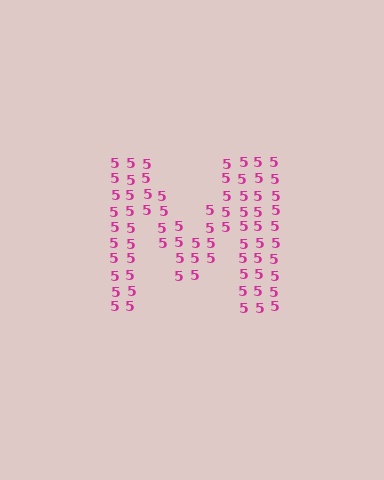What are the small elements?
The small elements are digit 5's.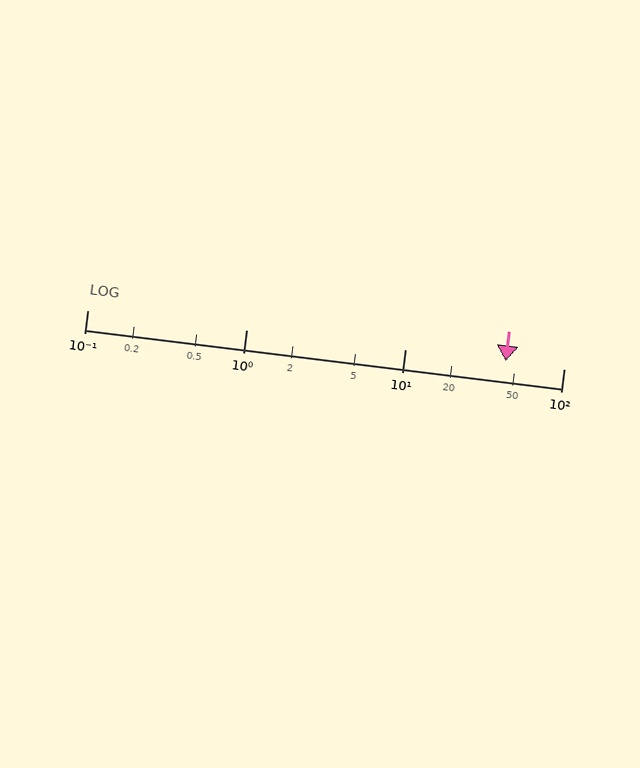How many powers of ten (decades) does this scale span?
The scale spans 3 decades, from 0.1 to 100.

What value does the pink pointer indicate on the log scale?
The pointer indicates approximately 43.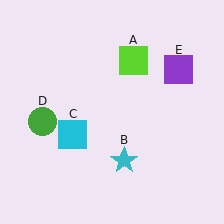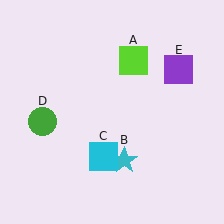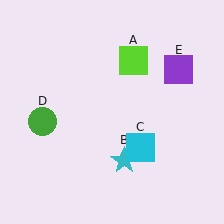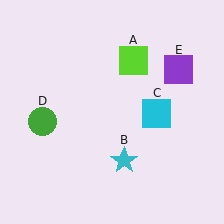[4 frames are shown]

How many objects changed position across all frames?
1 object changed position: cyan square (object C).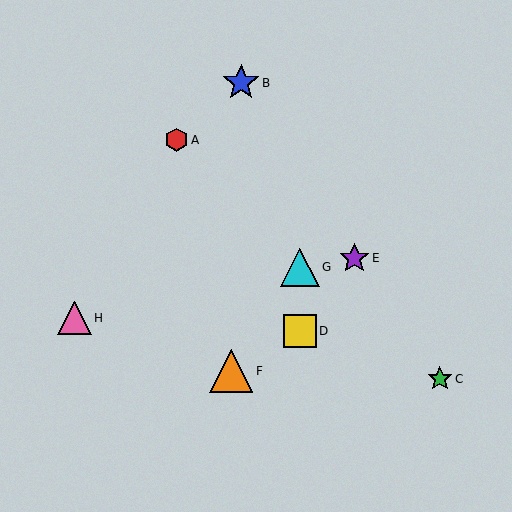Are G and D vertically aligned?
Yes, both are at x≈300.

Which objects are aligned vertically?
Objects D, G are aligned vertically.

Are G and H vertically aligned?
No, G is at x≈300 and H is at x≈74.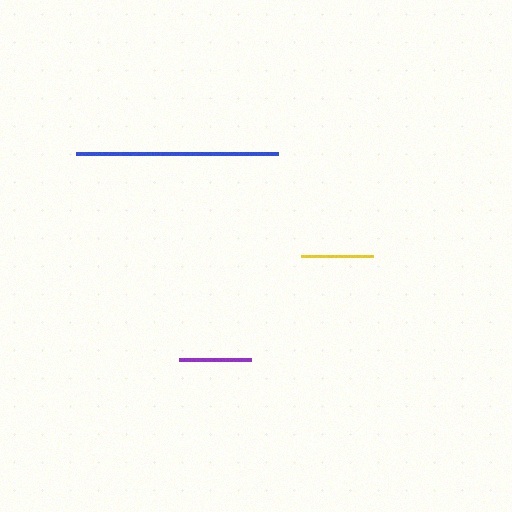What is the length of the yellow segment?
The yellow segment is approximately 72 pixels long.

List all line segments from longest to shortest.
From longest to shortest: blue, purple, yellow.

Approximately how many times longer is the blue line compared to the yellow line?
The blue line is approximately 2.8 times the length of the yellow line.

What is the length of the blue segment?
The blue segment is approximately 201 pixels long.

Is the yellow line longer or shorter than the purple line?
The purple line is longer than the yellow line.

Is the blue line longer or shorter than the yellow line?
The blue line is longer than the yellow line.